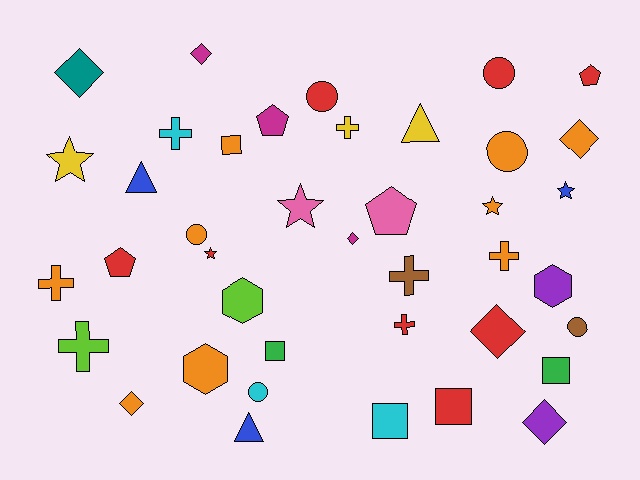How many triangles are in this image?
There are 3 triangles.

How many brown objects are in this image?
There are 2 brown objects.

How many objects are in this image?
There are 40 objects.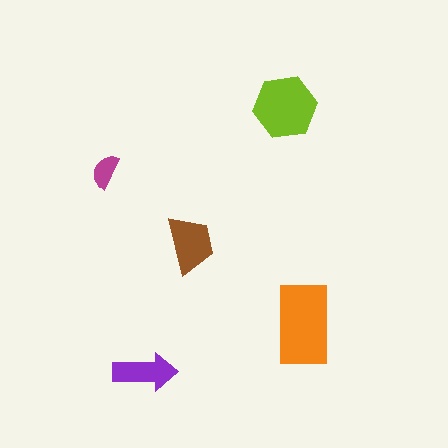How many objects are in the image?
There are 5 objects in the image.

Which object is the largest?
The orange rectangle.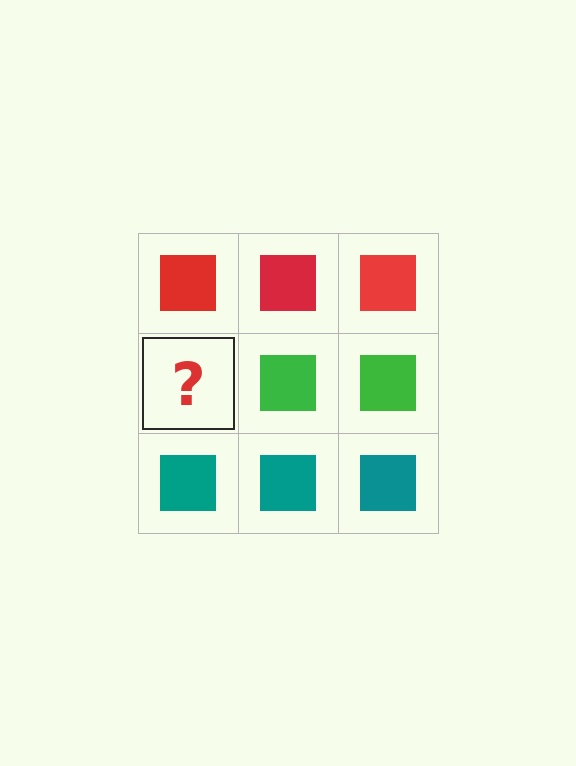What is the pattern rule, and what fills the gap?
The rule is that each row has a consistent color. The gap should be filled with a green square.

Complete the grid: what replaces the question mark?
The question mark should be replaced with a green square.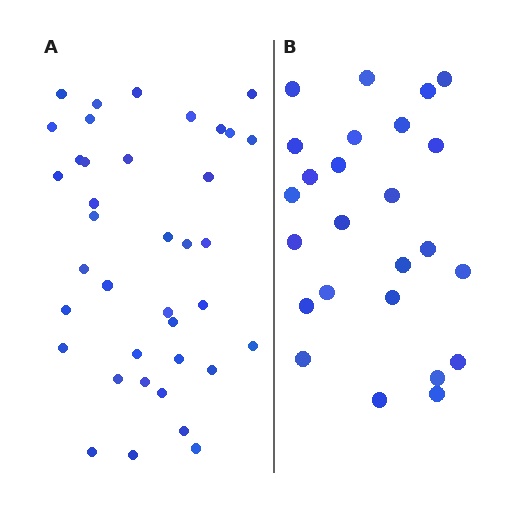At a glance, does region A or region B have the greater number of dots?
Region A (the left region) has more dots.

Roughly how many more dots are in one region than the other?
Region A has approximately 15 more dots than region B.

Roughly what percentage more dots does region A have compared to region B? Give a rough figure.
About 50% more.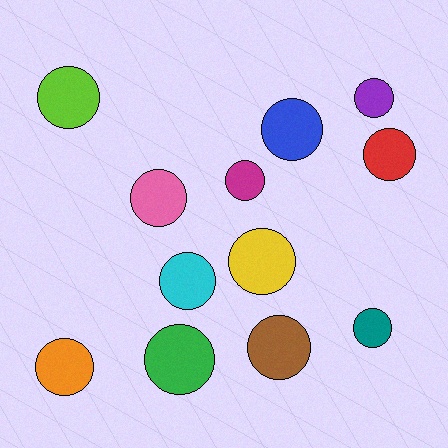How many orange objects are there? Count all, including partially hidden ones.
There is 1 orange object.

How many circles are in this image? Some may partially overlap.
There are 12 circles.